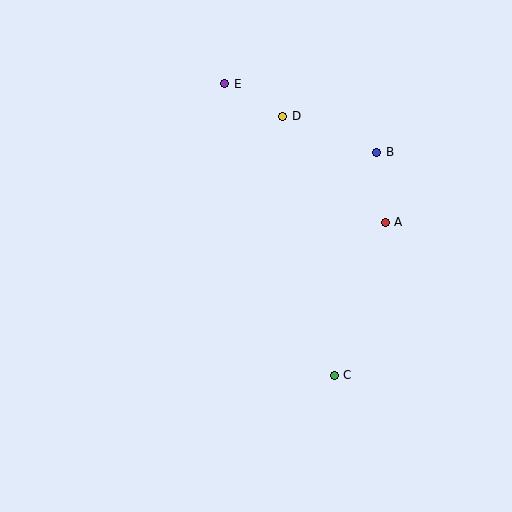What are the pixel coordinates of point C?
Point C is at (334, 375).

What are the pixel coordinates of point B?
Point B is at (377, 152).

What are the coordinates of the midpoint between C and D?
The midpoint between C and D is at (308, 246).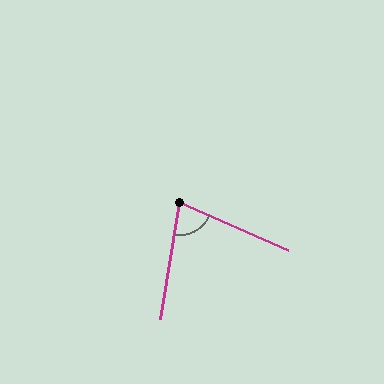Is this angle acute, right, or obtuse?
It is acute.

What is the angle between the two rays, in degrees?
Approximately 76 degrees.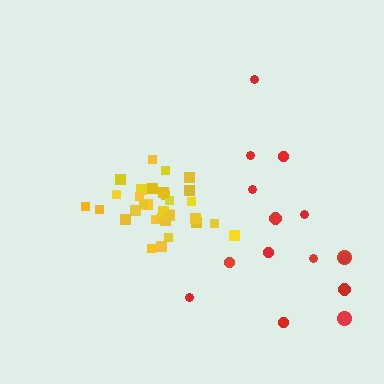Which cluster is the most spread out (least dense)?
Red.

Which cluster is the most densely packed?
Yellow.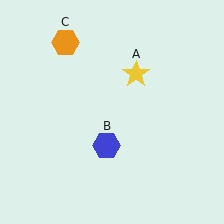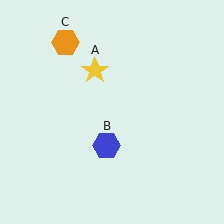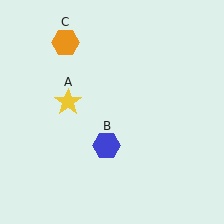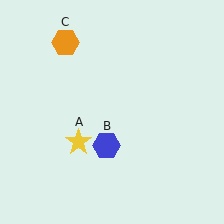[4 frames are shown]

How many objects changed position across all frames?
1 object changed position: yellow star (object A).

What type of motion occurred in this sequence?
The yellow star (object A) rotated counterclockwise around the center of the scene.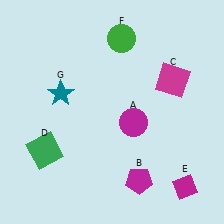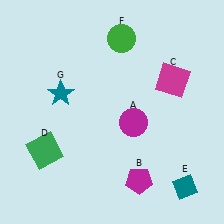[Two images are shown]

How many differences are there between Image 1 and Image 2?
There is 1 difference between the two images.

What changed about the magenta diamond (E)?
In Image 1, E is magenta. In Image 2, it changed to teal.